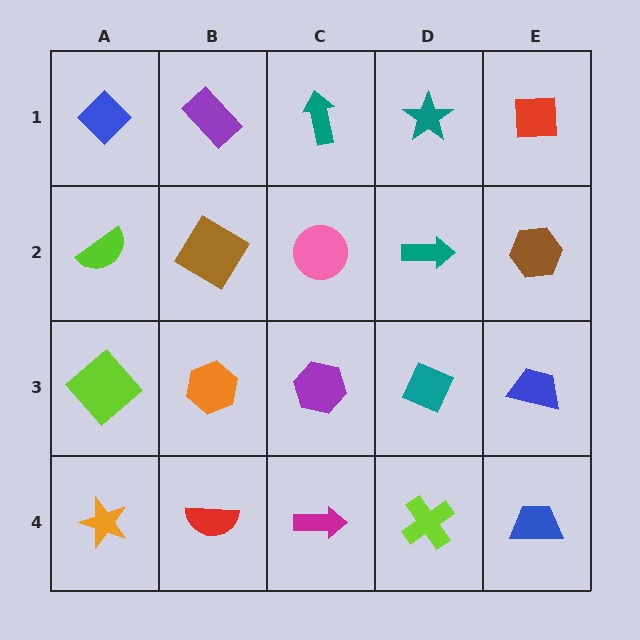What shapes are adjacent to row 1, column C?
A pink circle (row 2, column C), a purple rectangle (row 1, column B), a teal star (row 1, column D).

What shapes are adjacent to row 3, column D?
A teal arrow (row 2, column D), a lime cross (row 4, column D), a purple hexagon (row 3, column C), a blue trapezoid (row 3, column E).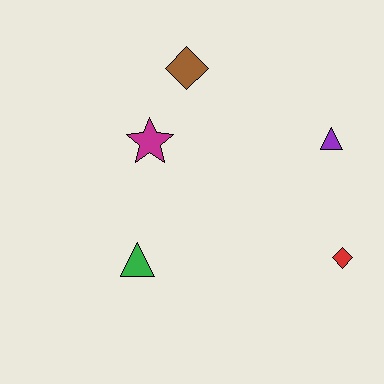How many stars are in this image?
There is 1 star.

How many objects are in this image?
There are 5 objects.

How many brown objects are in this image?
There is 1 brown object.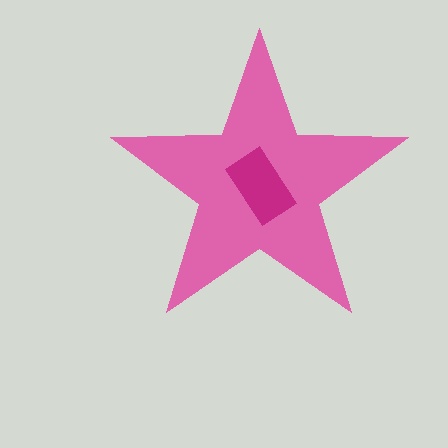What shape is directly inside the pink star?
The magenta rectangle.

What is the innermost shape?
The magenta rectangle.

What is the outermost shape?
The pink star.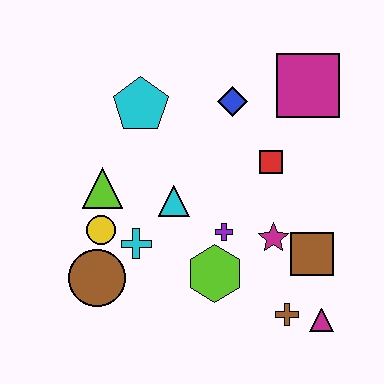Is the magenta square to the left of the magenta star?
No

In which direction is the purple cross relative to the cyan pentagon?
The purple cross is below the cyan pentagon.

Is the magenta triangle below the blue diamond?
Yes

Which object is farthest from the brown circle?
The magenta square is farthest from the brown circle.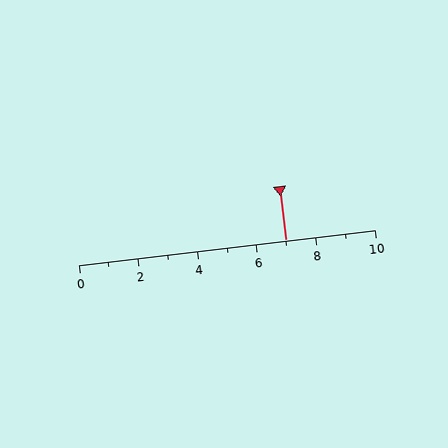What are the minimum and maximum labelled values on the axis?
The axis runs from 0 to 10.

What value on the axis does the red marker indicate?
The marker indicates approximately 7.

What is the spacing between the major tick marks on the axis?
The major ticks are spaced 2 apart.